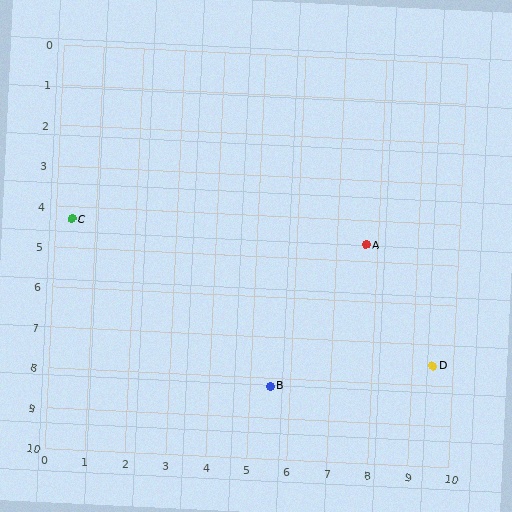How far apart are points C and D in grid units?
Points C and D are about 9.6 grid units apart.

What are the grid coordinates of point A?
Point A is at approximately (7.7, 4.6).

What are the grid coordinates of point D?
Point D is at approximately (9.5, 7.5).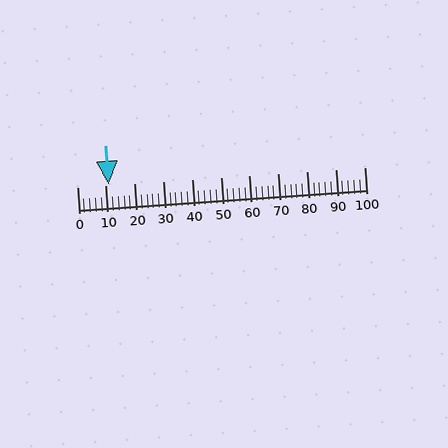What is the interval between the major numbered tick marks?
The major tick marks are spaced 10 units apart.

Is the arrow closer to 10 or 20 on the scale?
The arrow is closer to 10.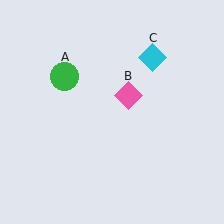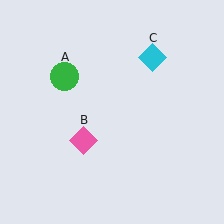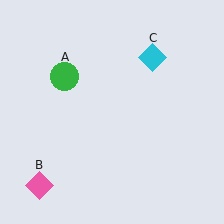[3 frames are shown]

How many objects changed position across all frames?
1 object changed position: pink diamond (object B).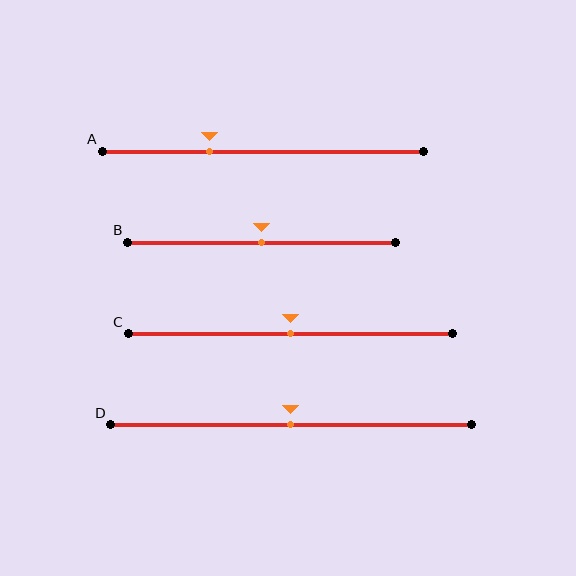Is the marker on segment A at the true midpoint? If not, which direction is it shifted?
No, the marker on segment A is shifted to the left by about 17% of the segment length.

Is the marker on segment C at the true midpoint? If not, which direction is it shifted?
Yes, the marker on segment C is at the true midpoint.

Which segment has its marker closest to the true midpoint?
Segment B has its marker closest to the true midpoint.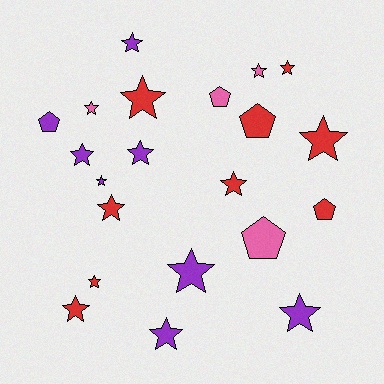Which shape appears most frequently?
Star, with 16 objects.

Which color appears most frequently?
Red, with 9 objects.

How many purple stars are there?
There are 7 purple stars.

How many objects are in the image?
There are 21 objects.